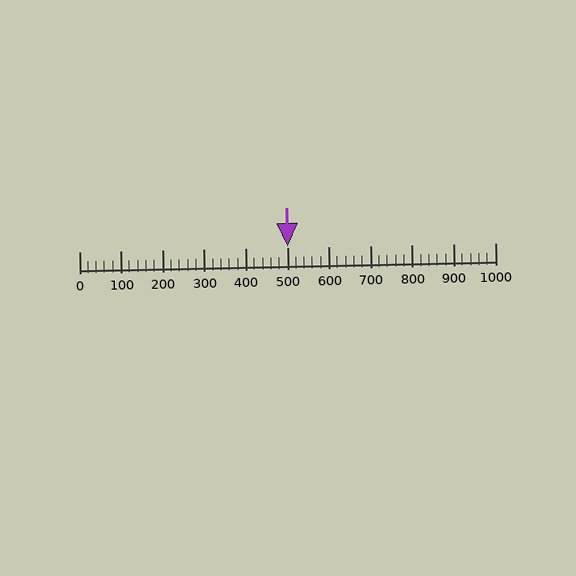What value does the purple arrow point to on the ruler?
The purple arrow points to approximately 500.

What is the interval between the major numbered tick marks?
The major tick marks are spaced 100 units apart.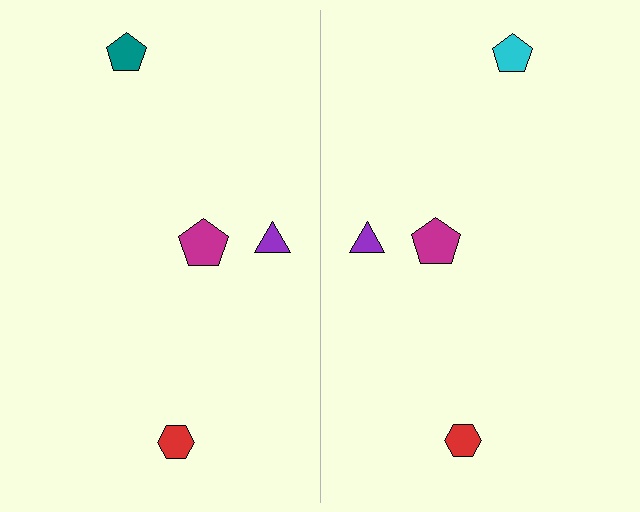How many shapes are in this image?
There are 8 shapes in this image.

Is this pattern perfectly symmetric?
No, the pattern is not perfectly symmetric. The cyan pentagon on the right side breaks the symmetry — its mirror counterpart is teal.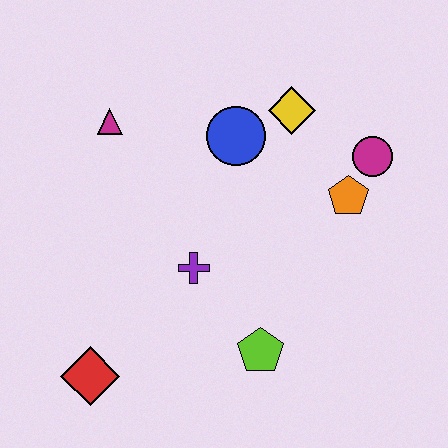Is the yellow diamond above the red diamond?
Yes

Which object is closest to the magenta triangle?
The blue circle is closest to the magenta triangle.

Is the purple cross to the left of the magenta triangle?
No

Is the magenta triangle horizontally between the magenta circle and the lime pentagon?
No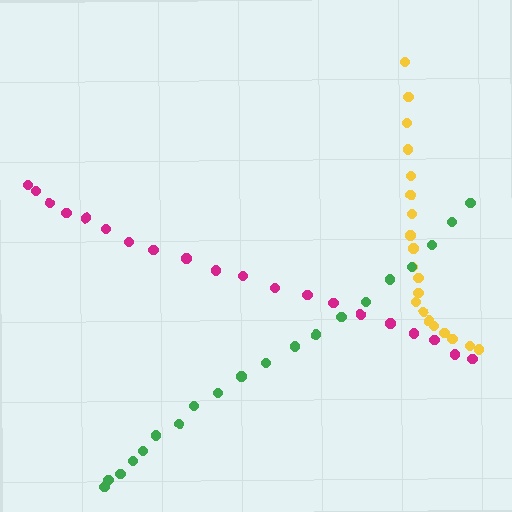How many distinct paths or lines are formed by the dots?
There are 3 distinct paths.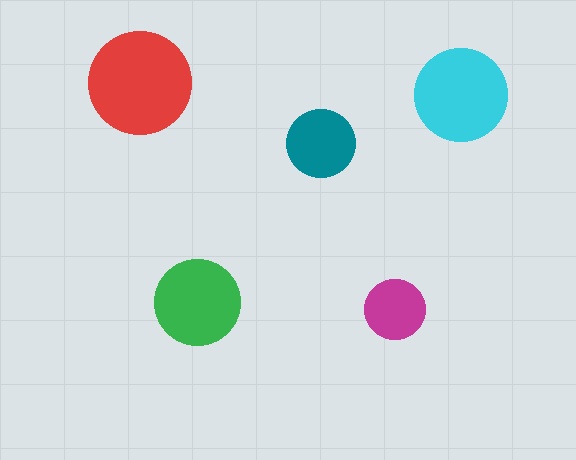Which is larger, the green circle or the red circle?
The red one.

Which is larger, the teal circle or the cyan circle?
The cyan one.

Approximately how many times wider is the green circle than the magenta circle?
About 1.5 times wider.